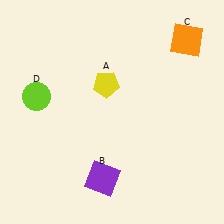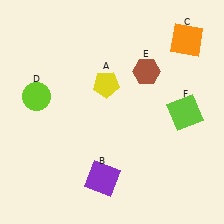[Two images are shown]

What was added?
A brown hexagon (E), a lime square (F) were added in Image 2.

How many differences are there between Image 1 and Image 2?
There are 2 differences between the two images.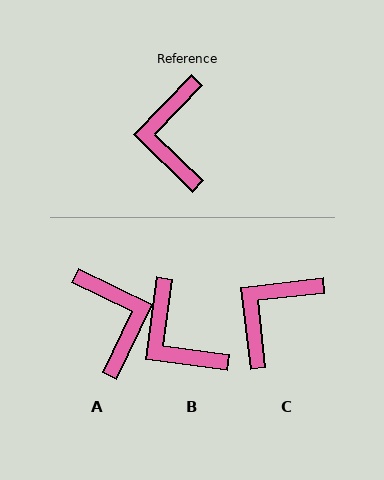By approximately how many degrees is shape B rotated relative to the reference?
Approximately 36 degrees counter-clockwise.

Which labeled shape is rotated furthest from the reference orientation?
A, about 162 degrees away.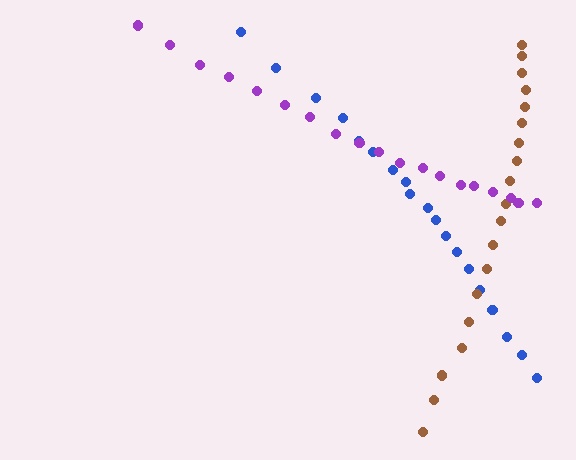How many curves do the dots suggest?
There are 3 distinct paths.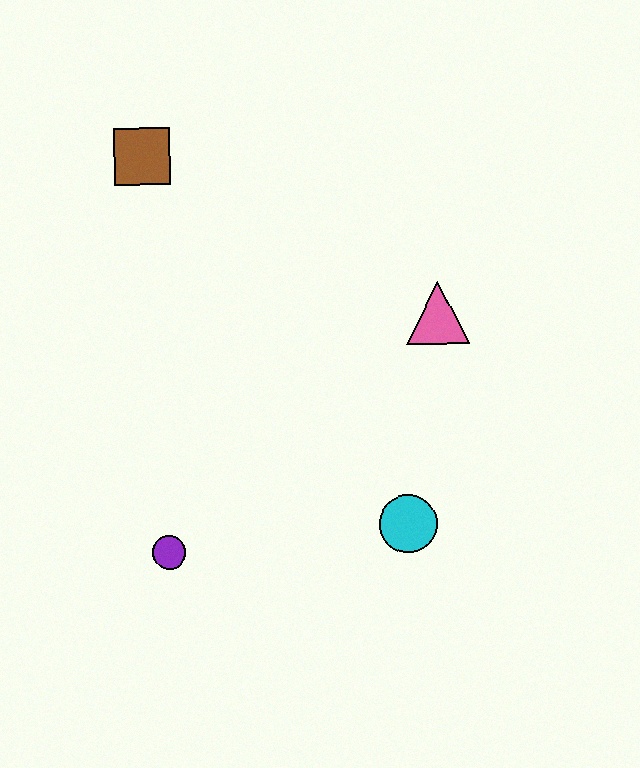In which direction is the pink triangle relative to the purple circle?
The pink triangle is to the right of the purple circle.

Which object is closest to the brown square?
The pink triangle is closest to the brown square.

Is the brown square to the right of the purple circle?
No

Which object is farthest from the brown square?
The cyan circle is farthest from the brown square.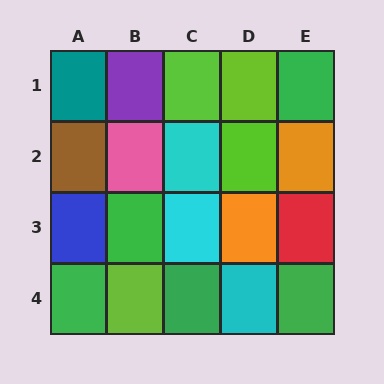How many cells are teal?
1 cell is teal.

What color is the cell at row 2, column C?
Cyan.